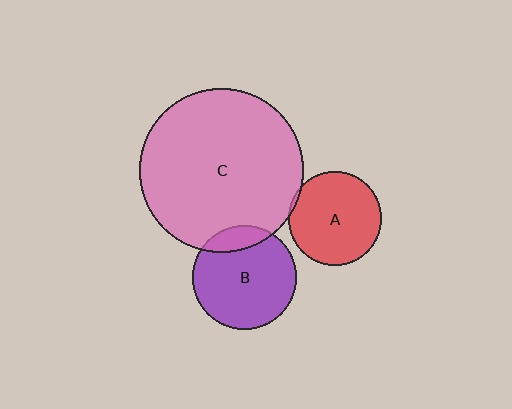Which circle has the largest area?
Circle C (pink).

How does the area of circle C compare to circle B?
Approximately 2.5 times.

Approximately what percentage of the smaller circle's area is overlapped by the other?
Approximately 15%.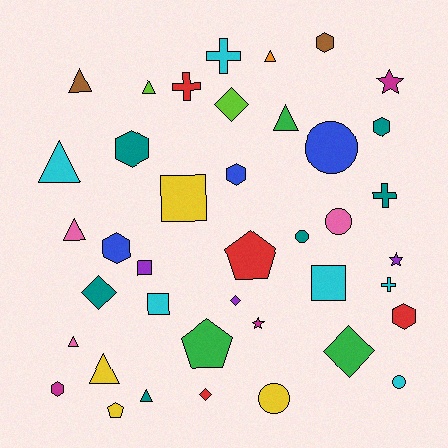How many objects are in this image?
There are 40 objects.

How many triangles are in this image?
There are 9 triangles.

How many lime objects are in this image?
There are 2 lime objects.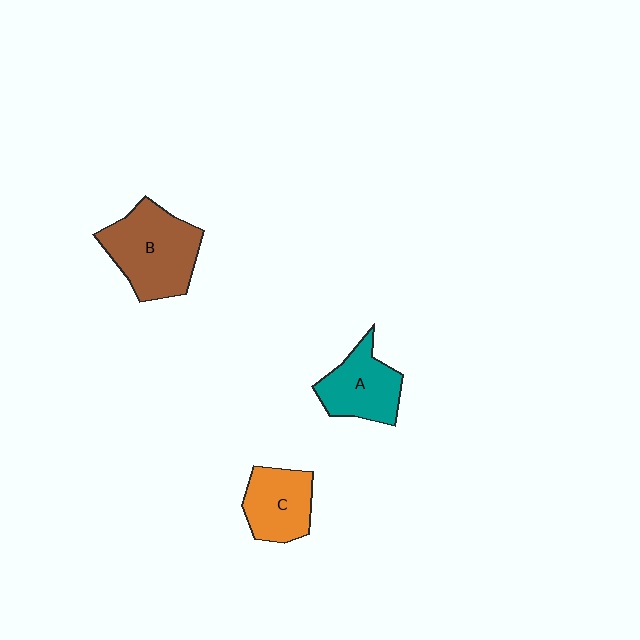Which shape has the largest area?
Shape B (brown).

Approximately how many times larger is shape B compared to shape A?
Approximately 1.4 times.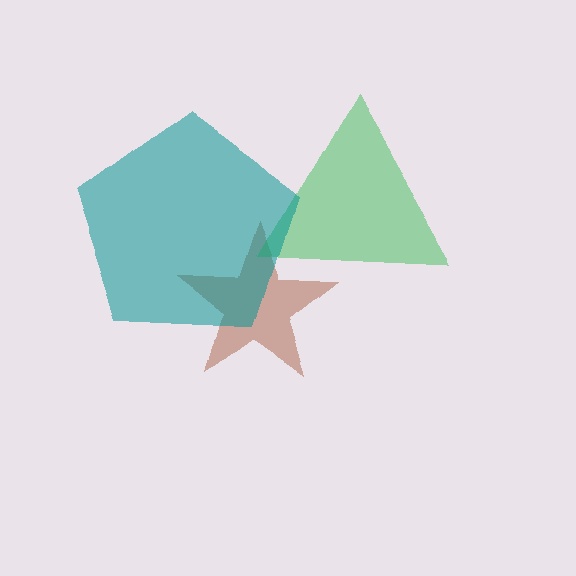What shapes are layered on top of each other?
The layered shapes are: a brown star, a green triangle, a teal pentagon.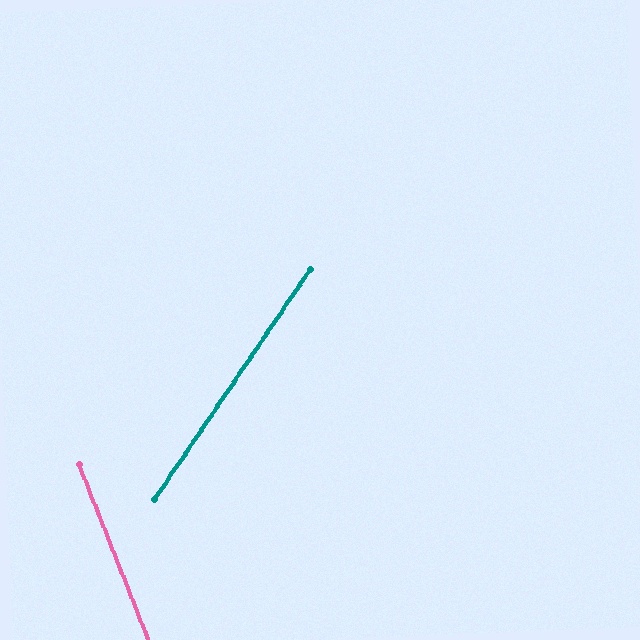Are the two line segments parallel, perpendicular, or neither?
Neither parallel nor perpendicular — they differ by about 56°.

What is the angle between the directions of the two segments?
Approximately 56 degrees.